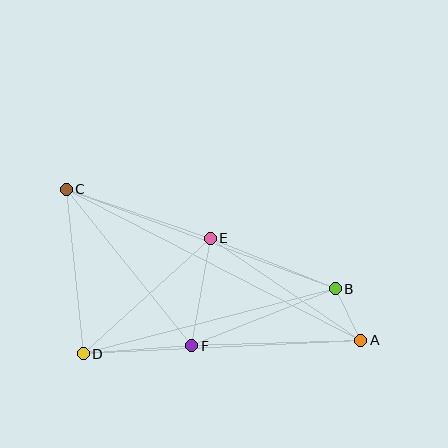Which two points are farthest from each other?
Points A and C are farthest from each other.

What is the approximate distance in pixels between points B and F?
The distance between B and F is approximately 154 pixels.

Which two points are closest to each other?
Points A and B are closest to each other.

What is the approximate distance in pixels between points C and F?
The distance between C and F is approximately 201 pixels.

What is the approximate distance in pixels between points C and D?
The distance between C and D is approximately 165 pixels.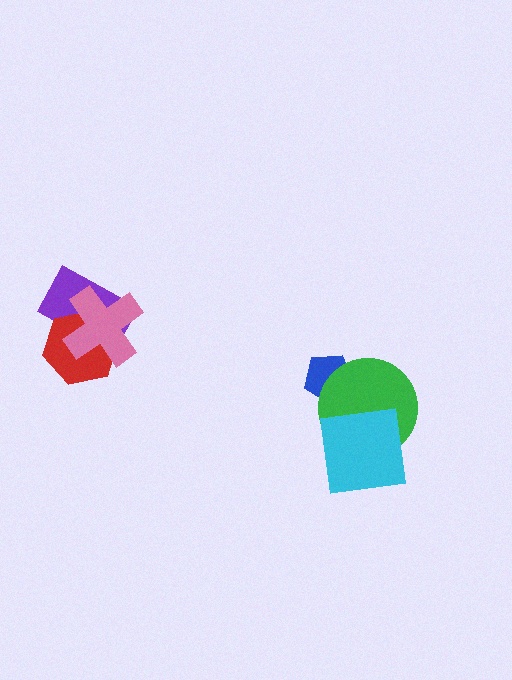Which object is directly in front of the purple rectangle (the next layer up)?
The red hexagon is directly in front of the purple rectangle.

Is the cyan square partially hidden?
No, no other shape covers it.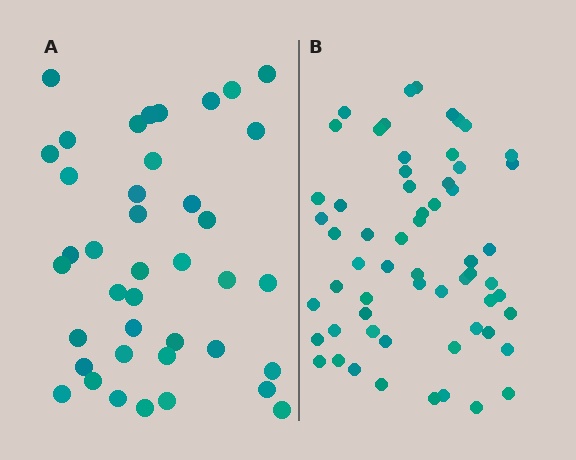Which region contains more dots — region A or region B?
Region B (the right region) has more dots.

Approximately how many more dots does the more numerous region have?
Region B has approximately 20 more dots than region A.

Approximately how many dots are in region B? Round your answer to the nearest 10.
About 60 dots.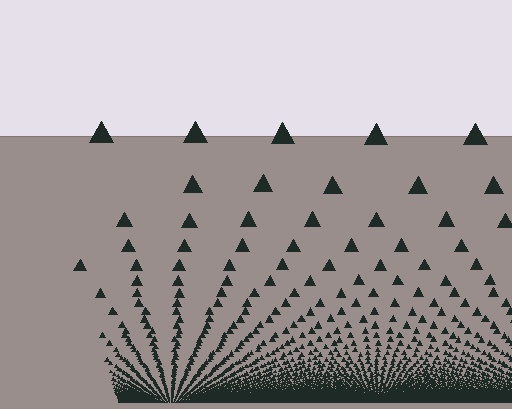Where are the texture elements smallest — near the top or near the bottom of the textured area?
Near the bottom.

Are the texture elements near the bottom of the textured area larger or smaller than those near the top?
Smaller. The gradient is inverted — elements near the bottom are smaller and denser.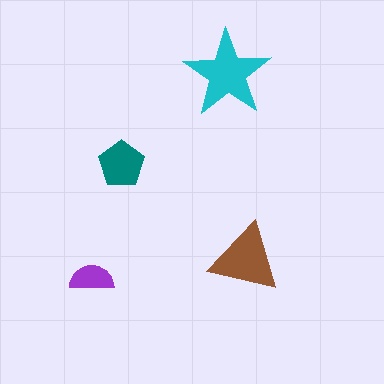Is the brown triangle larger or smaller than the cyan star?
Smaller.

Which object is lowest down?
The purple semicircle is bottommost.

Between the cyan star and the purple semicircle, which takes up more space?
The cyan star.